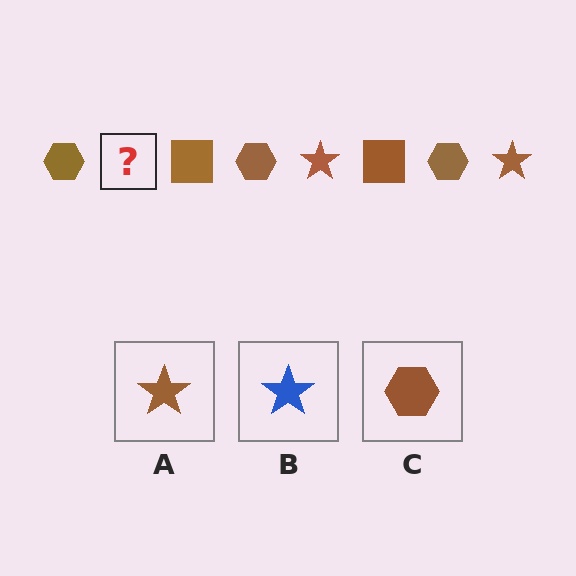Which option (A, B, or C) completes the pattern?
A.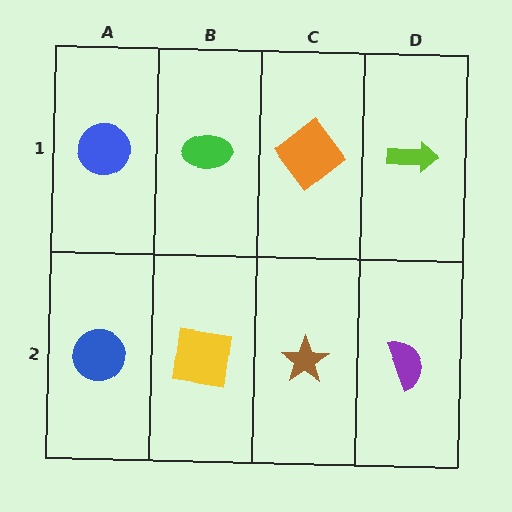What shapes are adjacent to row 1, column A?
A blue circle (row 2, column A), a green ellipse (row 1, column B).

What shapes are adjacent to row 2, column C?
An orange diamond (row 1, column C), a yellow square (row 2, column B), a purple semicircle (row 2, column D).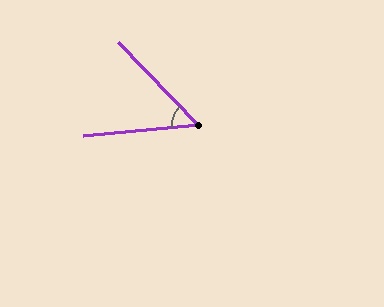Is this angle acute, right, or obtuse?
It is acute.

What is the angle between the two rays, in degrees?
Approximately 52 degrees.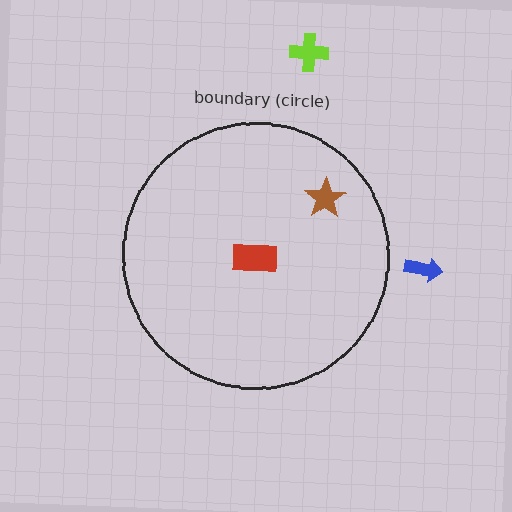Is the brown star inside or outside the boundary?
Inside.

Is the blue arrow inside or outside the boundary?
Outside.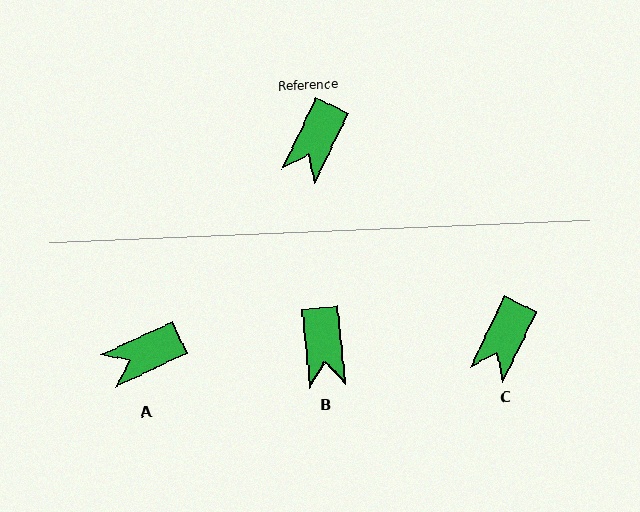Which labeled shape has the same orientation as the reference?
C.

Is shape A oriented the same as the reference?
No, it is off by about 39 degrees.